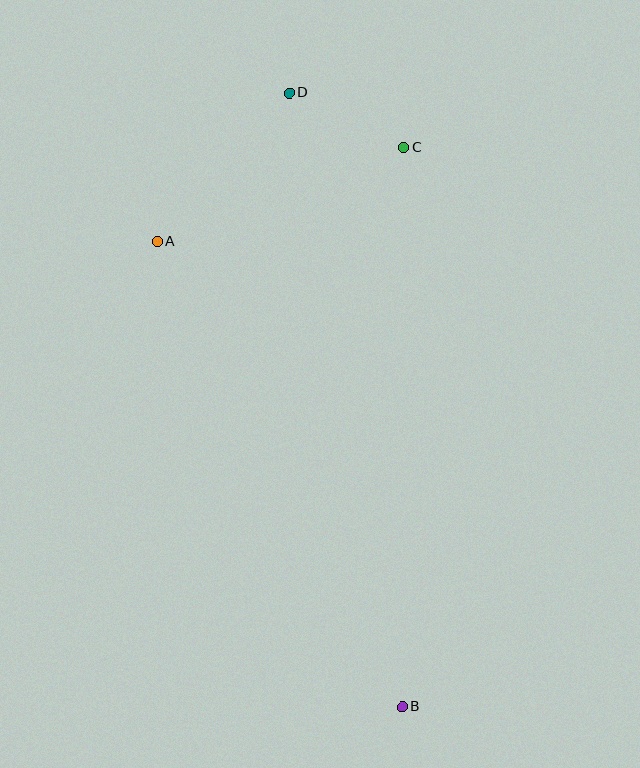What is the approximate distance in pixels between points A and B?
The distance between A and B is approximately 526 pixels.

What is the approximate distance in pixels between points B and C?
The distance between B and C is approximately 559 pixels.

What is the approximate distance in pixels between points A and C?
The distance between A and C is approximately 264 pixels.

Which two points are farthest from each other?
Points B and D are farthest from each other.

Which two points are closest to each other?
Points C and D are closest to each other.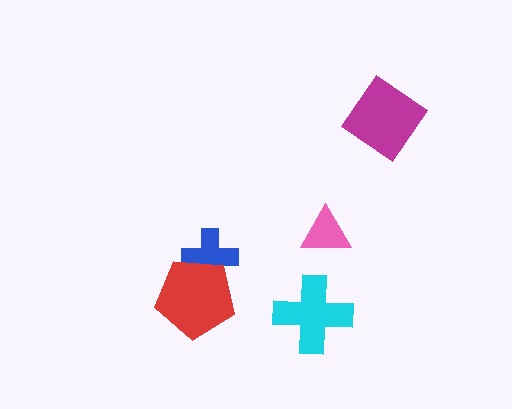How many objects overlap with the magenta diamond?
0 objects overlap with the magenta diamond.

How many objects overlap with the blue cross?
1 object overlaps with the blue cross.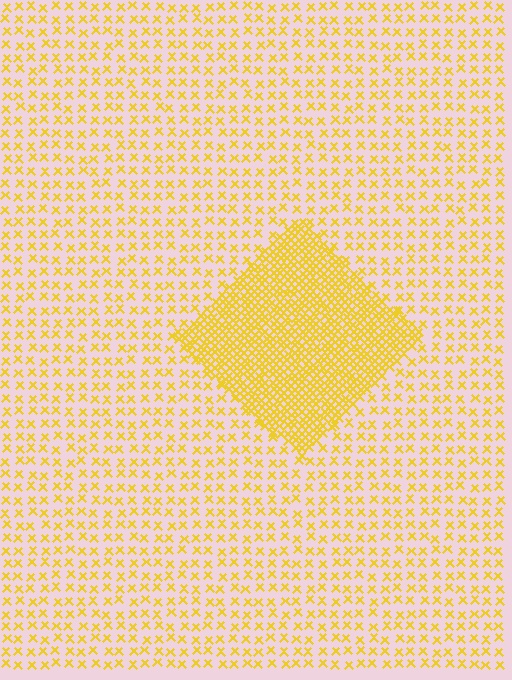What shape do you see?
I see a diamond.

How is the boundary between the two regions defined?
The boundary is defined by a change in element density (approximately 3.0x ratio). All elements are the same color, size, and shape.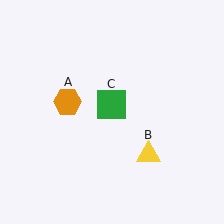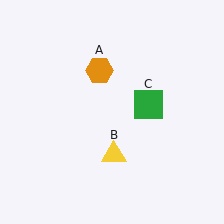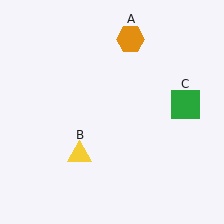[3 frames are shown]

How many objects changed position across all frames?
3 objects changed position: orange hexagon (object A), yellow triangle (object B), green square (object C).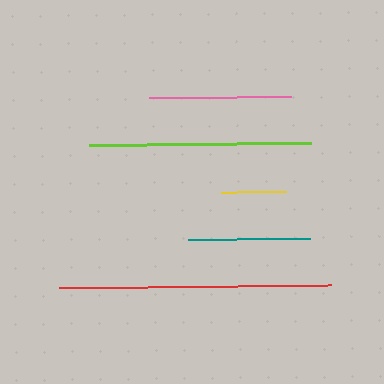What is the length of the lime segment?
The lime segment is approximately 222 pixels long.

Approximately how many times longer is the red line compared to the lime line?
The red line is approximately 1.2 times the length of the lime line.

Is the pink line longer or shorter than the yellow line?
The pink line is longer than the yellow line.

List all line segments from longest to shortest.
From longest to shortest: red, lime, pink, teal, yellow.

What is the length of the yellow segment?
The yellow segment is approximately 65 pixels long.